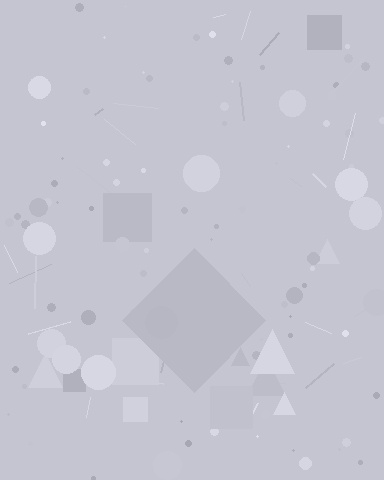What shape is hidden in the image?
A diamond is hidden in the image.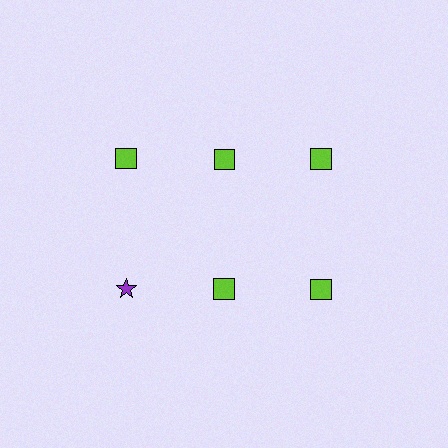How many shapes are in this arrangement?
There are 6 shapes arranged in a grid pattern.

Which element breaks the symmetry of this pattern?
The purple star in the second row, leftmost column breaks the symmetry. All other shapes are lime squares.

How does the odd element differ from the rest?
It differs in both color (purple instead of lime) and shape (star instead of square).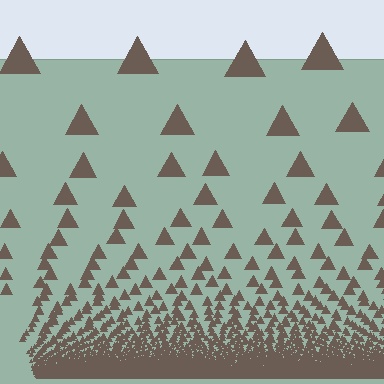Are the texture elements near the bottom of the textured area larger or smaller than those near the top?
Smaller. The gradient is inverted — elements near the bottom are smaller and denser.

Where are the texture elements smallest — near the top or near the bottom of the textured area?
Near the bottom.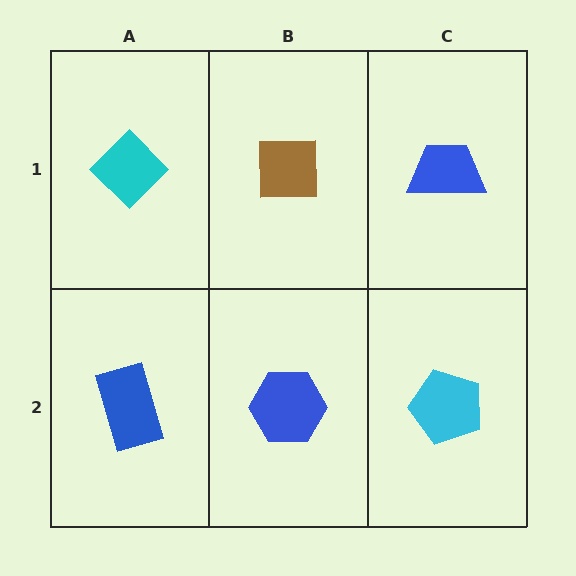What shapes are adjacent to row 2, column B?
A brown square (row 1, column B), a blue rectangle (row 2, column A), a cyan pentagon (row 2, column C).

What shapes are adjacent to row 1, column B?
A blue hexagon (row 2, column B), a cyan diamond (row 1, column A), a blue trapezoid (row 1, column C).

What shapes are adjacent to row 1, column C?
A cyan pentagon (row 2, column C), a brown square (row 1, column B).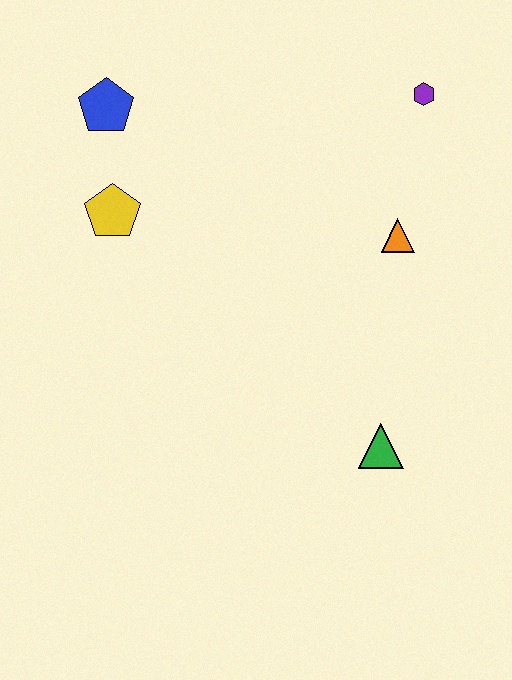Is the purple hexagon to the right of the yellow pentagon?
Yes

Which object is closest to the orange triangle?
The purple hexagon is closest to the orange triangle.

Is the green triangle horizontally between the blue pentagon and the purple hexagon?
Yes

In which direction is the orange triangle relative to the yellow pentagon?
The orange triangle is to the right of the yellow pentagon.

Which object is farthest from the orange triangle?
The blue pentagon is farthest from the orange triangle.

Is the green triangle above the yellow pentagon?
No